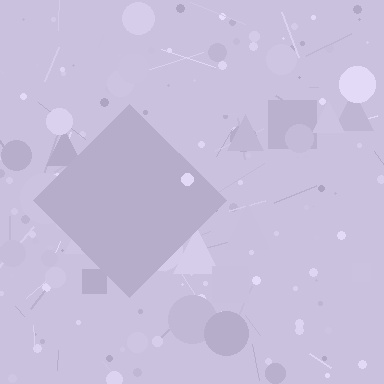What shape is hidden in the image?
A diamond is hidden in the image.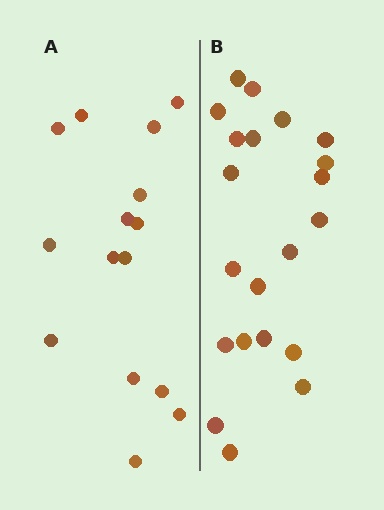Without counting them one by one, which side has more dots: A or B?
Region B (the right region) has more dots.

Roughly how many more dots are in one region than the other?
Region B has about 6 more dots than region A.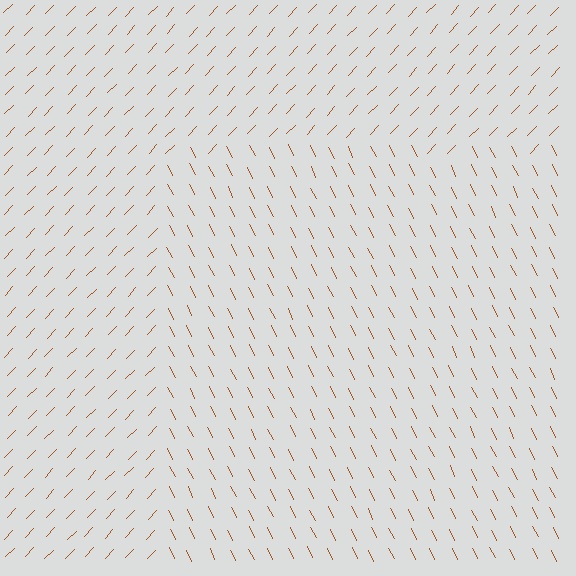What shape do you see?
I see a rectangle.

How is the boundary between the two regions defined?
The boundary is defined purely by a change in line orientation (approximately 70 degrees difference). All lines are the same color and thickness.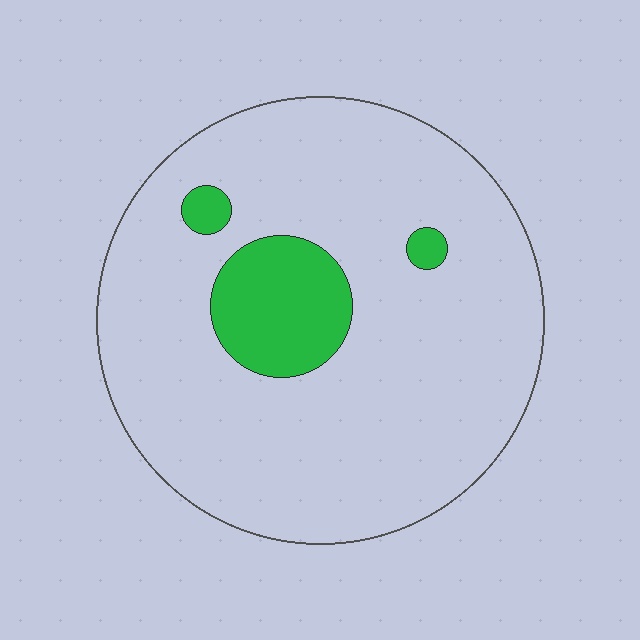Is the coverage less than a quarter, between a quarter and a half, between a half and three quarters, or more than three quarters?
Less than a quarter.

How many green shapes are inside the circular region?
3.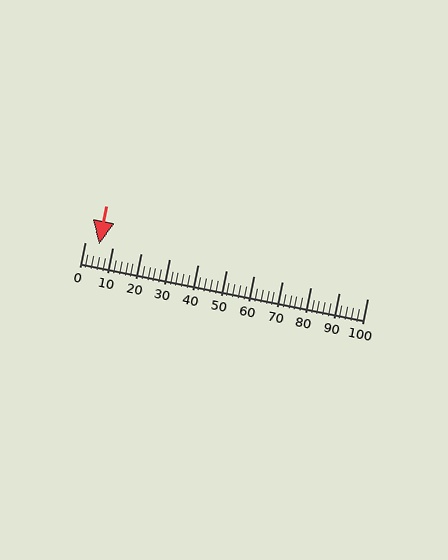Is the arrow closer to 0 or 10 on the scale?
The arrow is closer to 10.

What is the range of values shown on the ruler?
The ruler shows values from 0 to 100.